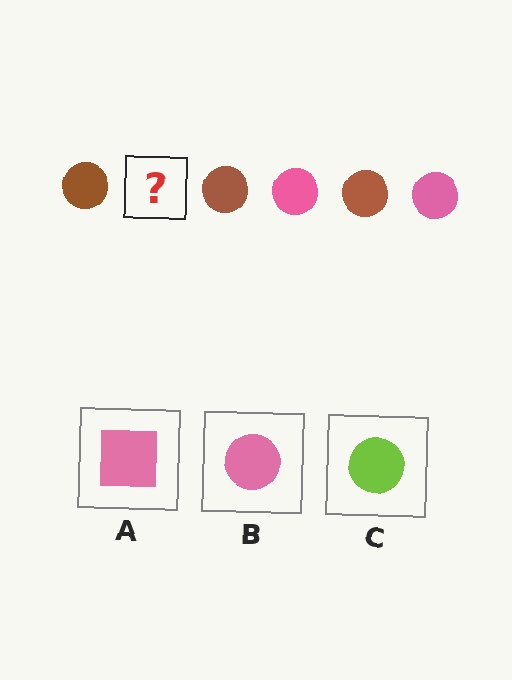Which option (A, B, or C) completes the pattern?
B.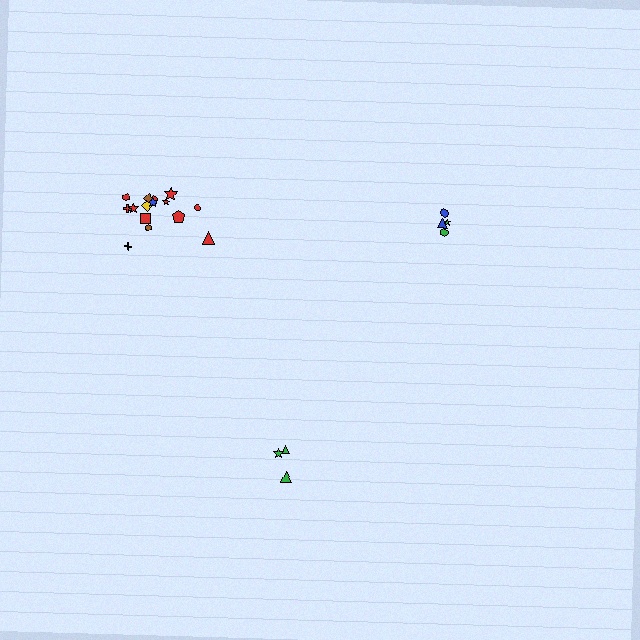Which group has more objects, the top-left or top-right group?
The top-left group.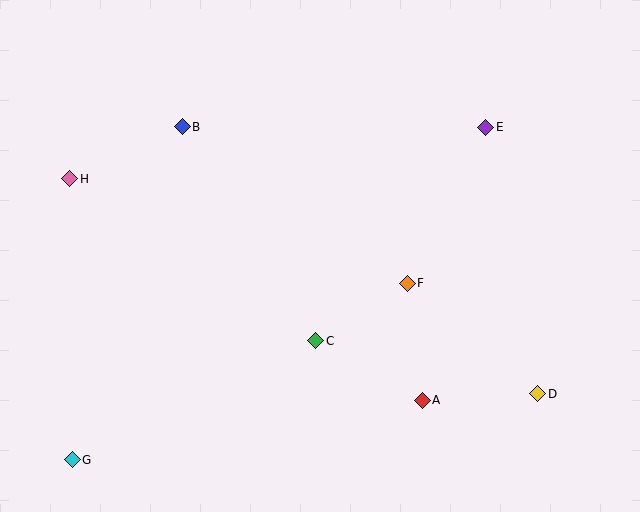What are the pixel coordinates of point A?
Point A is at (422, 400).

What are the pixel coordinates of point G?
Point G is at (72, 460).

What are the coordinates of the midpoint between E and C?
The midpoint between E and C is at (401, 234).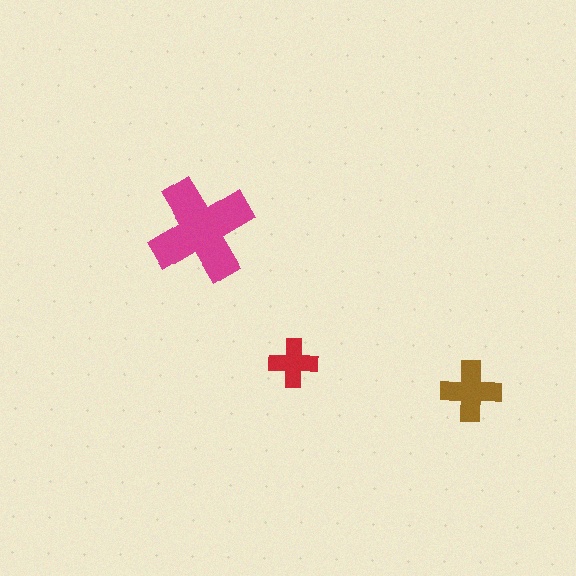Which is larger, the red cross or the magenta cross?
The magenta one.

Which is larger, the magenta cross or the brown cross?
The magenta one.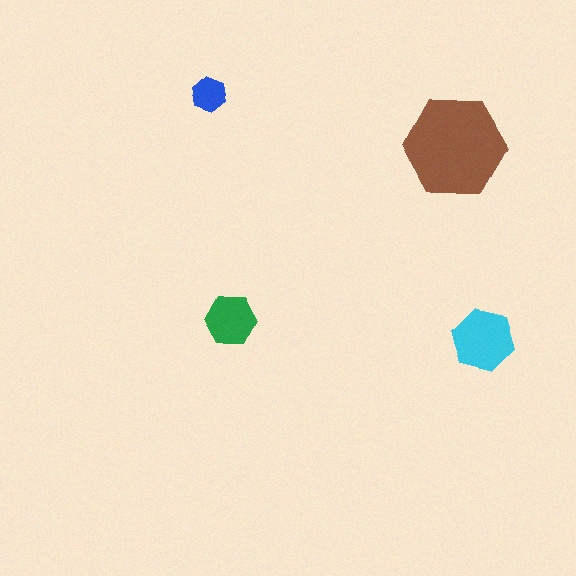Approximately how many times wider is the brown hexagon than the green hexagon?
About 2 times wider.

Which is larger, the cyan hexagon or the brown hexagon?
The brown one.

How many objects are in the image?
There are 4 objects in the image.